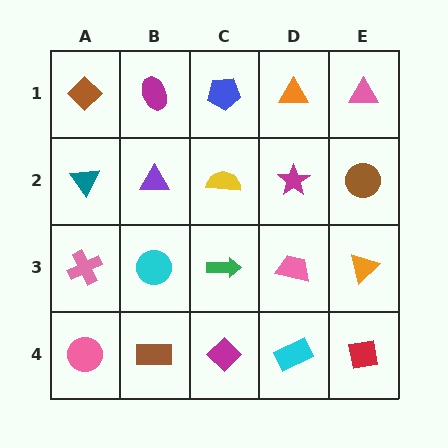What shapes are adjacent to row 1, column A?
A teal triangle (row 2, column A), a magenta ellipse (row 1, column B).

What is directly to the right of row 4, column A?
A brown rectangle.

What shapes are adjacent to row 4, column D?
A pink trapezoid (row 3, column D), a magenta diamond (row 4, column C), a red square (row 4, column E).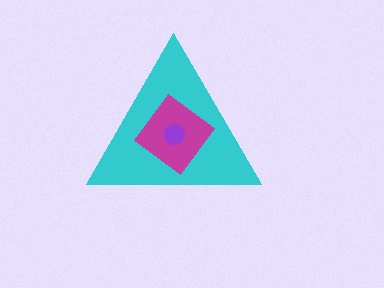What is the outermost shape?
The cyan triangle.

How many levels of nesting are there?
3.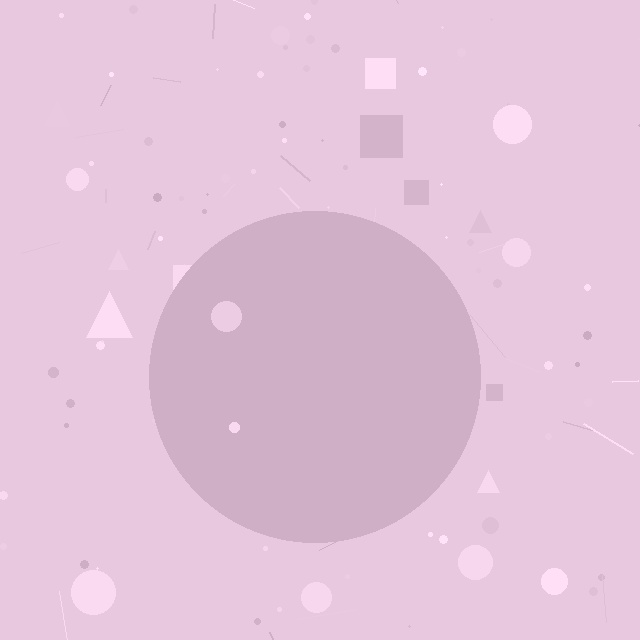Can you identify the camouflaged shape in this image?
The camouflaged shape is a circle.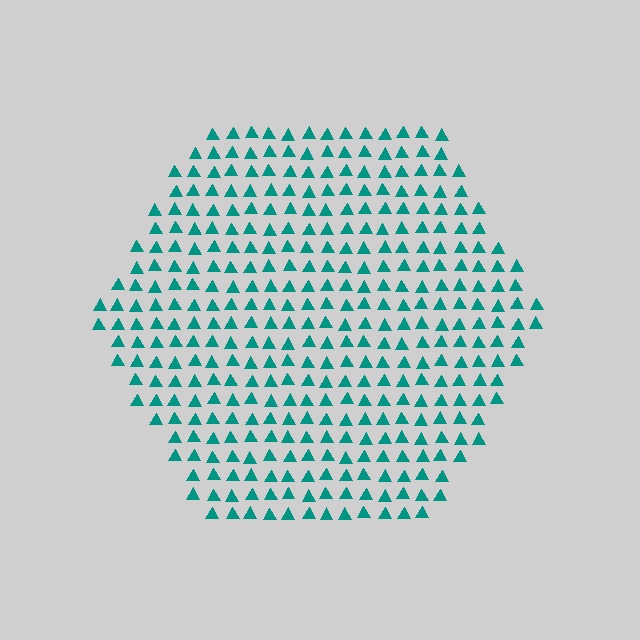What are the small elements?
The small elements are triangles.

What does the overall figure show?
The overall figure shows a hexagon.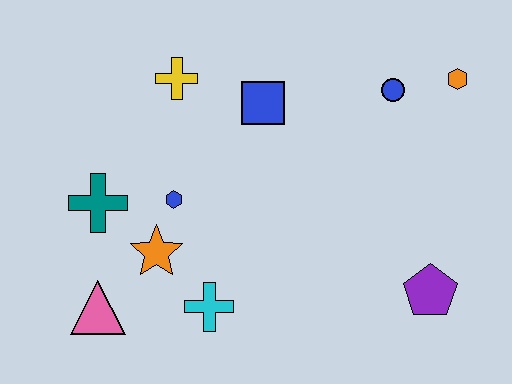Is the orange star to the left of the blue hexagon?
Yes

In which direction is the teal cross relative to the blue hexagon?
The teal cross is to the left of the blue hexagon.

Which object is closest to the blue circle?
The orange hexagon is closest to the blue circle.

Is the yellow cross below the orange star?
No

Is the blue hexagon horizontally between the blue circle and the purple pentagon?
No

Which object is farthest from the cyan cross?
The orange hexagon is farthest from the cyan cross.